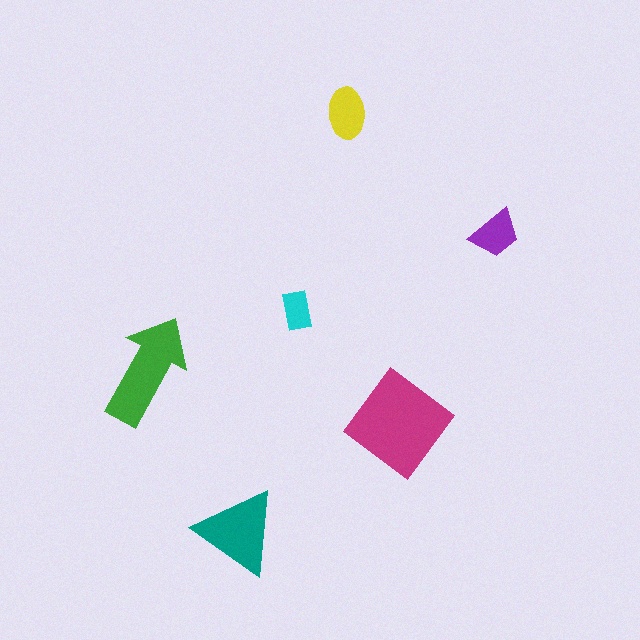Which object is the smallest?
The cyan rectangle.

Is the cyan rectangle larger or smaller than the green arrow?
Smaller.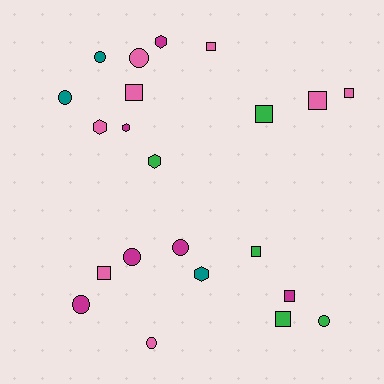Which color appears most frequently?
Pink, with 8 objects.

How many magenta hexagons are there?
There are 2 magenta hexagons.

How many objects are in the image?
There are 22 objects.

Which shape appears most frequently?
Square, with 9 objects.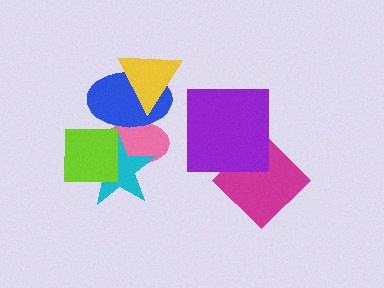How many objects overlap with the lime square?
2 objects overlap with the lime square.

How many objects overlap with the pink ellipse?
3 objects overlap with the pink ellipse.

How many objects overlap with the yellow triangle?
1 object overlaps with the yellow triangle.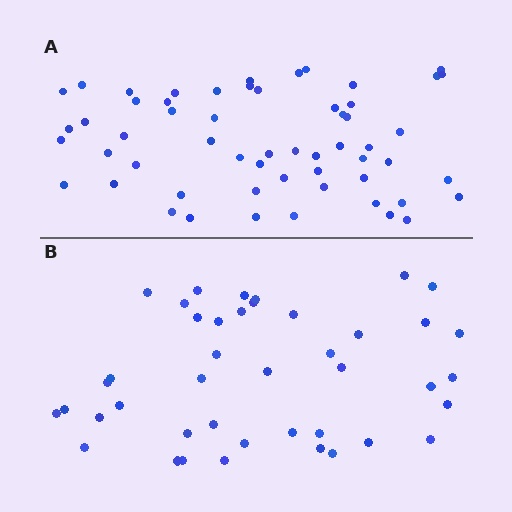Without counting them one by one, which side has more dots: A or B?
Region A (the top region) has more dots.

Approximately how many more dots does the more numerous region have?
Region A has approximately 15 more dots than region B.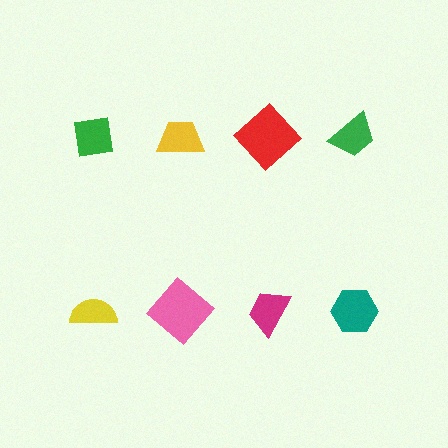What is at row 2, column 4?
A teal hexagon.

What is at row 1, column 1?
A green square.